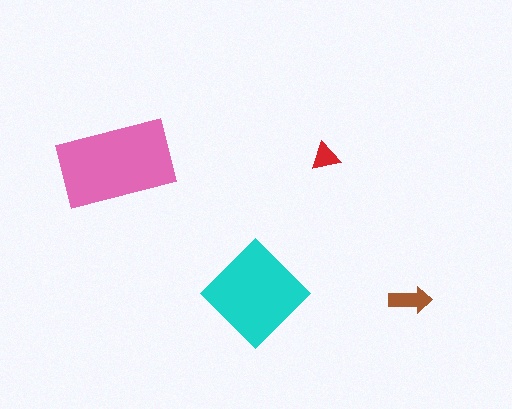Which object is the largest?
The pink rectangle.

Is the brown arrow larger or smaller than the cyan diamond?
Smaller.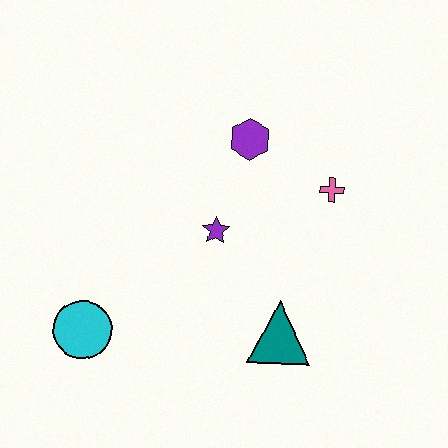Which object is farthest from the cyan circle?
The pink cross is farthest from the cyan circle.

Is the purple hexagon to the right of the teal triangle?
No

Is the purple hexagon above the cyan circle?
Yes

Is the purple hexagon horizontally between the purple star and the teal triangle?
Yes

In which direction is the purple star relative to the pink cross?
The purple star is to the left of the pink cross.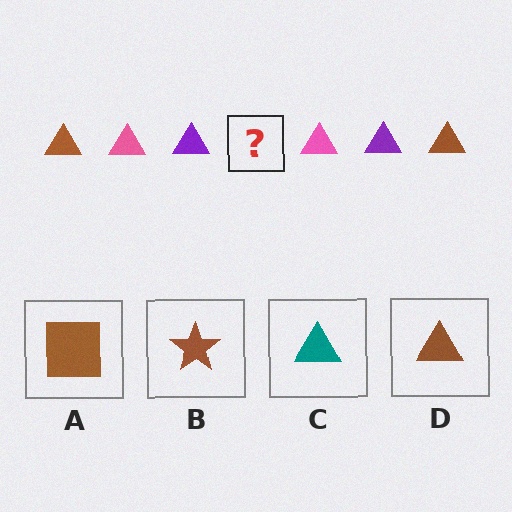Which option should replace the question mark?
Option D.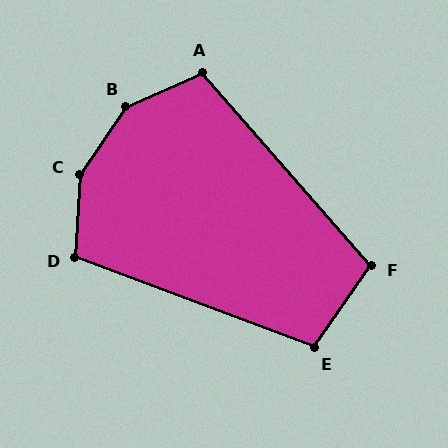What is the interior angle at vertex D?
Approximately 108 degrees (obtuse).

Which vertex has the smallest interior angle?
F, at approximately 104 degrees.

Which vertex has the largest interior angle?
C, at approximately 149 degrees.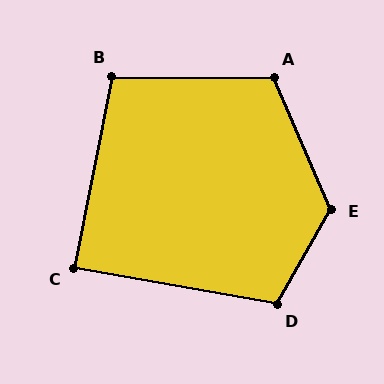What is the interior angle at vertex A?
Approximately 114 degrees (obtuse).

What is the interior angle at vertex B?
Approximately 101 degrees (obtuse).